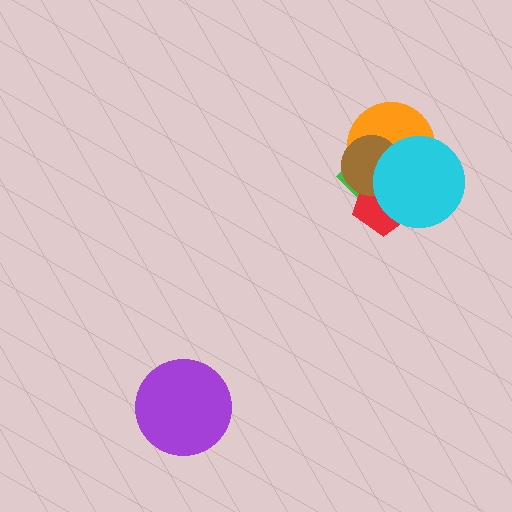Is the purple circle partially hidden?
No, no other shape covers it.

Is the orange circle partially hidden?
Yes, it is partially covered by another shape.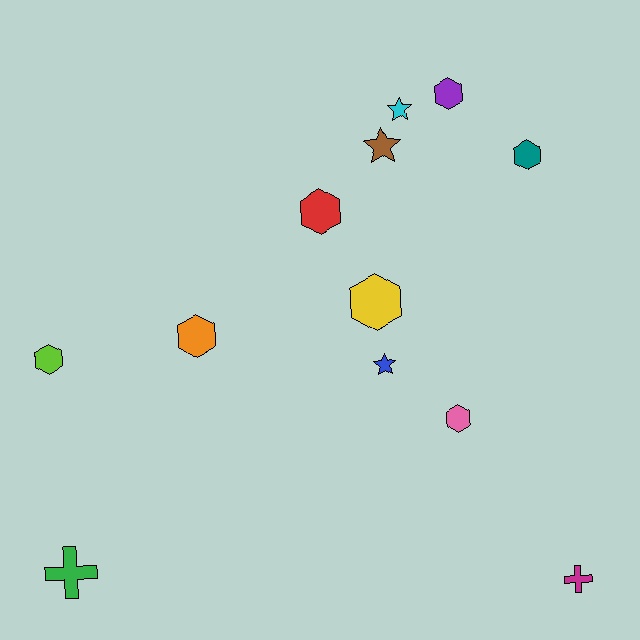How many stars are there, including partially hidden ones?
There are 3 stars.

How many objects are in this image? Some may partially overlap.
There are 12 objects.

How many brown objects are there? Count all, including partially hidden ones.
There is 1 brown object.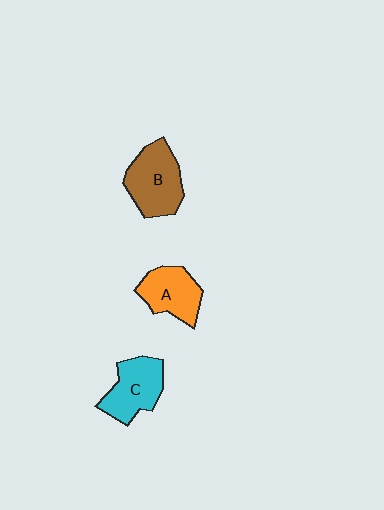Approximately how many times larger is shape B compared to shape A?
Approximately 1.2 times.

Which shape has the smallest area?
Shape A (orange).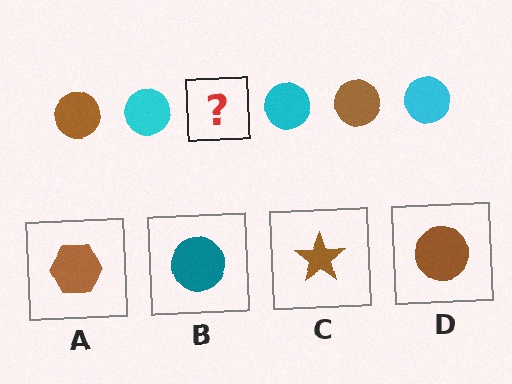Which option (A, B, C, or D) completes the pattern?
D.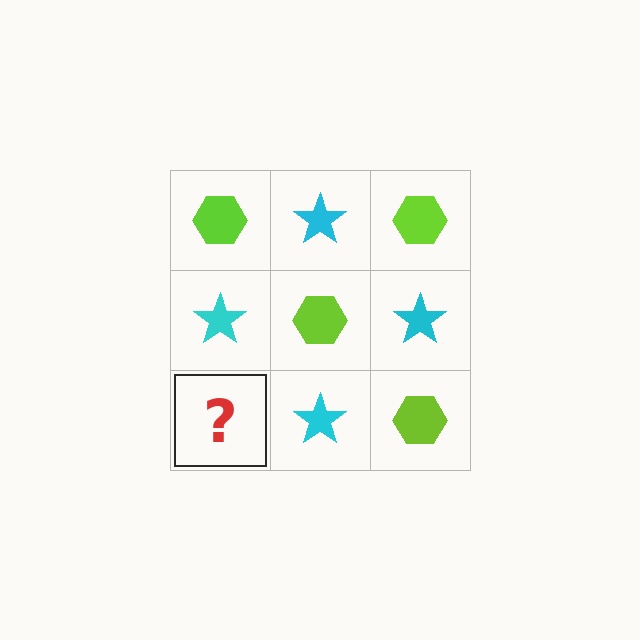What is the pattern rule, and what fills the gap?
The rule is that it alternates lime hexagon and cyan star in a checkerboard pattern. The gap should be filled with a lime hexagon.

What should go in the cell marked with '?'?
The missing cell should contain a lime hexagon.